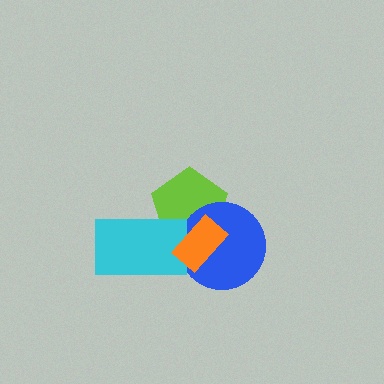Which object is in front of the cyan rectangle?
The orange rectangle is in front of the cyan rectangle.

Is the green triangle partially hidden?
Yes, it is partially covered by another shape.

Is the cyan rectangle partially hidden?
Yes, it is partially covered by another shape.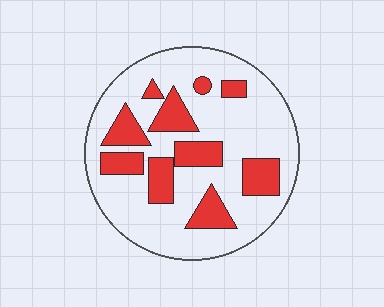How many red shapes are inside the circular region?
10.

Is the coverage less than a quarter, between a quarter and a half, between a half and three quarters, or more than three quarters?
Between a quarter and a half.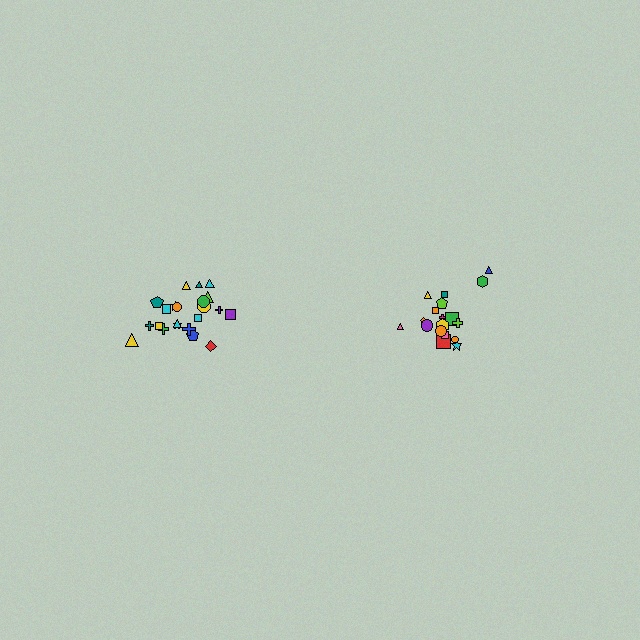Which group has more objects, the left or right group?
The left group.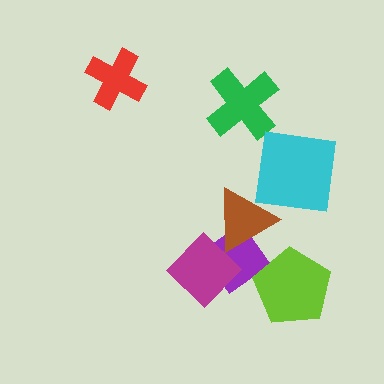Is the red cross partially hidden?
No, no other shape covers it.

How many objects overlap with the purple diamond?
3 objects overlap with the purple diamond.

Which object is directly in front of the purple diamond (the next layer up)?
The magenta diamond is directly in front of the purple diamond.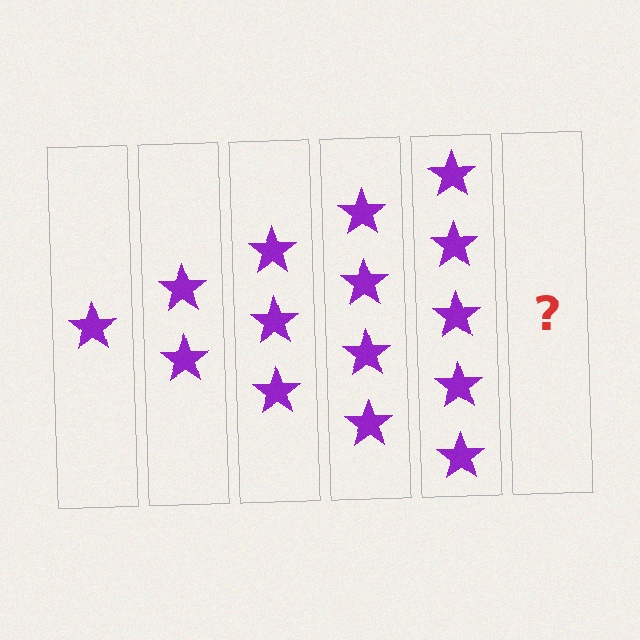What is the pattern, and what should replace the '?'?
The pattern is that each step adds one more star. The '?' should be 6 stars.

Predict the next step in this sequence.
The next step is 6 stars.